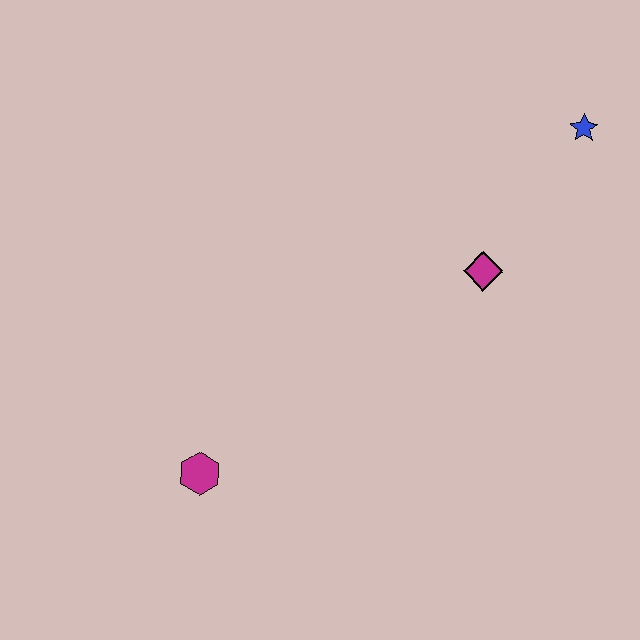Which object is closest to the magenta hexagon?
The magenta diamond is closest to the magenta hexagon.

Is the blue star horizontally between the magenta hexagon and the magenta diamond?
No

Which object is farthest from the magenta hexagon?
The blue star is farthest from the magenta hexagon.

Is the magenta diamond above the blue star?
No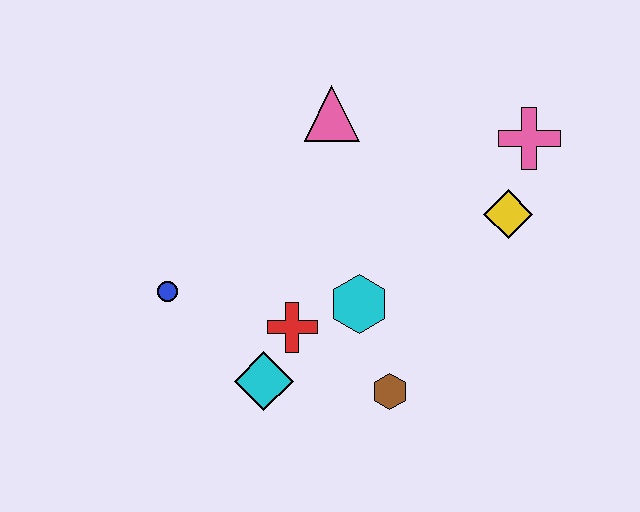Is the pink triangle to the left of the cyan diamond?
No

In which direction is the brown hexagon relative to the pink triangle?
The brown hexagon is below the pink triangle.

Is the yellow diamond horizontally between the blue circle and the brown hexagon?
No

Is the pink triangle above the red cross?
Yes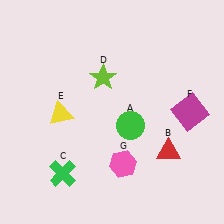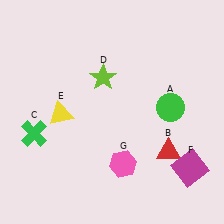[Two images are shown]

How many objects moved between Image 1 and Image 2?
3 objects moved between the two images.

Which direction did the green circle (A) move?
The green circle (A) moved right.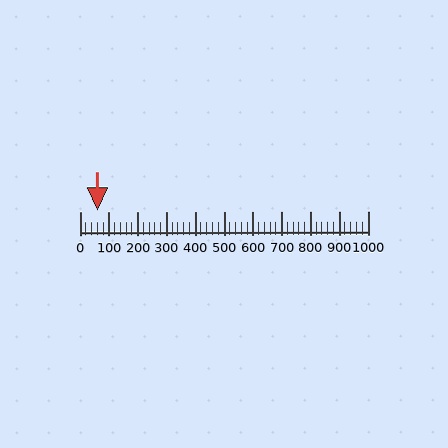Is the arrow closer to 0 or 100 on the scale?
The arrow is closer to 100.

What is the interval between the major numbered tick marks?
The major tick marks are spaced 100 units apart.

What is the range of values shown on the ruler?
The ruler shows values from 0 to 1000.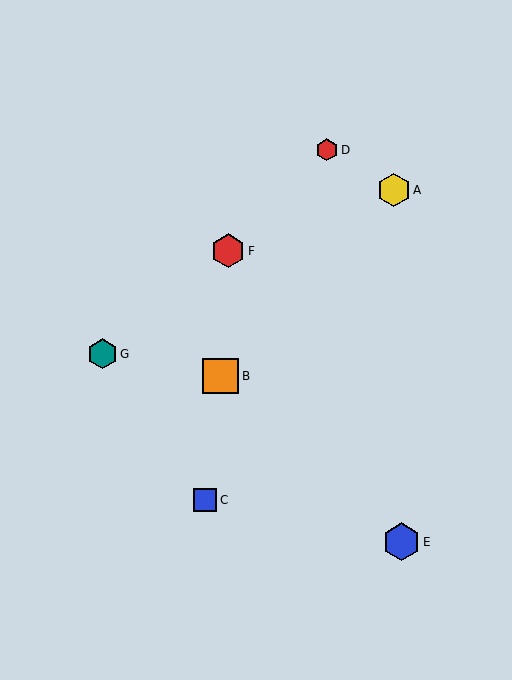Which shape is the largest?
The blue hexagon (labeled E) is the largest.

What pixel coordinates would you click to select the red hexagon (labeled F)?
Click at (228, 251) to select the red hexagon F.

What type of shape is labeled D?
Shape D is a red hexagon.